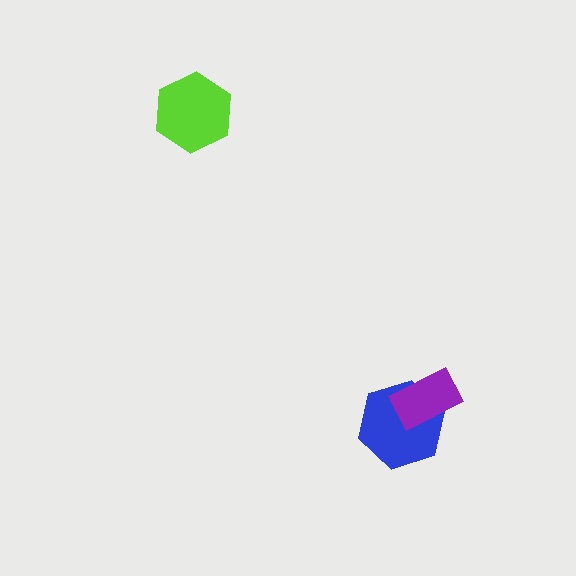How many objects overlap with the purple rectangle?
1 object overlaps with the purple rectangle.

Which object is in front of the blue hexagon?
The purple rectangle is in front of the blue hexagon.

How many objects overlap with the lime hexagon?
0 objects overlap with the lime hexagon.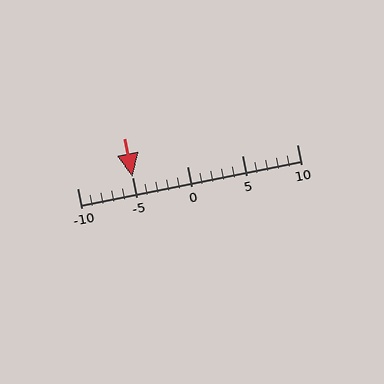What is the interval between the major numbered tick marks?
The major tick marks are spaced 5 units apart.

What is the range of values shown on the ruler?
The ruler shows values from -10 to 10.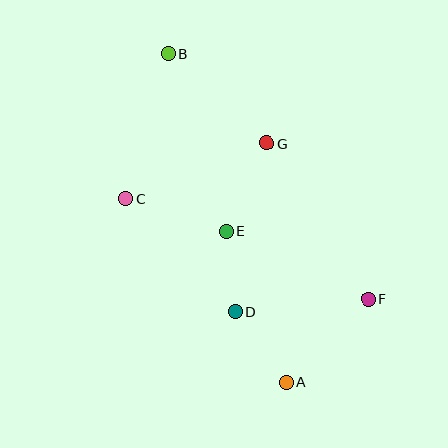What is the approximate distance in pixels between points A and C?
The distance between A and C is approximately 244 pixels.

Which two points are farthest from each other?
Points A and B are farthest from each other.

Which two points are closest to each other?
Points D and E are closest to each other.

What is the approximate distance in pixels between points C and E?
The distance between C and E is approximately 106 pixels.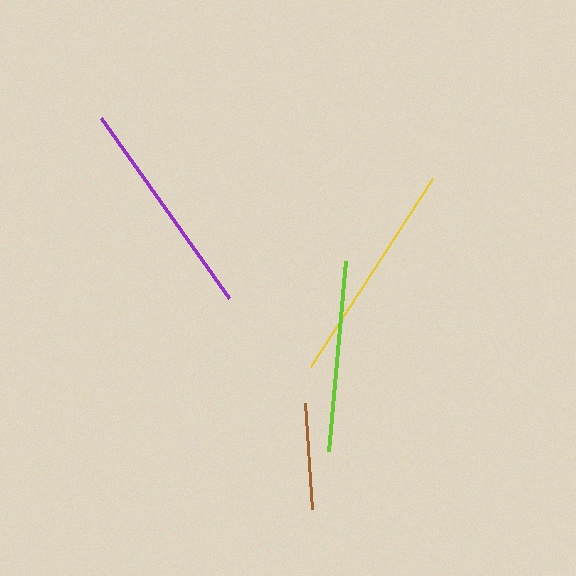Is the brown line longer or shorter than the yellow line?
The yellow line is longer than the brown line.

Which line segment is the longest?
The yellow line is the longest at approximately 225 pixels.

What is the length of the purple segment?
The purple segment is approximately 221 pixels long.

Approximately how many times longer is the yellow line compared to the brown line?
The yellow line is approximately 2.1 times the length of the brown line.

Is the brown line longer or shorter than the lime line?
The lime line is longer than the brown line.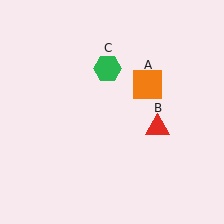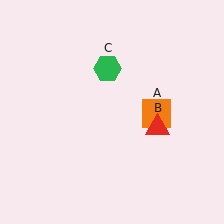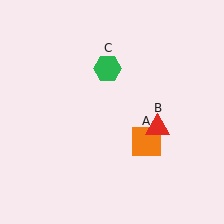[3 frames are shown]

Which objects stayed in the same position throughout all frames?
Red triangle (object B) and green hexagon (object C) remained stationary.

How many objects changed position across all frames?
1 object changed position: orange square (object A).